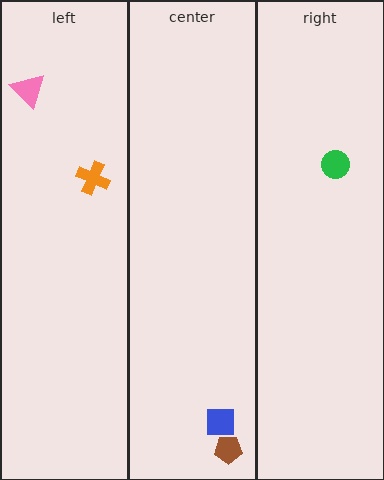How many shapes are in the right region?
1.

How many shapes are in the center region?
2.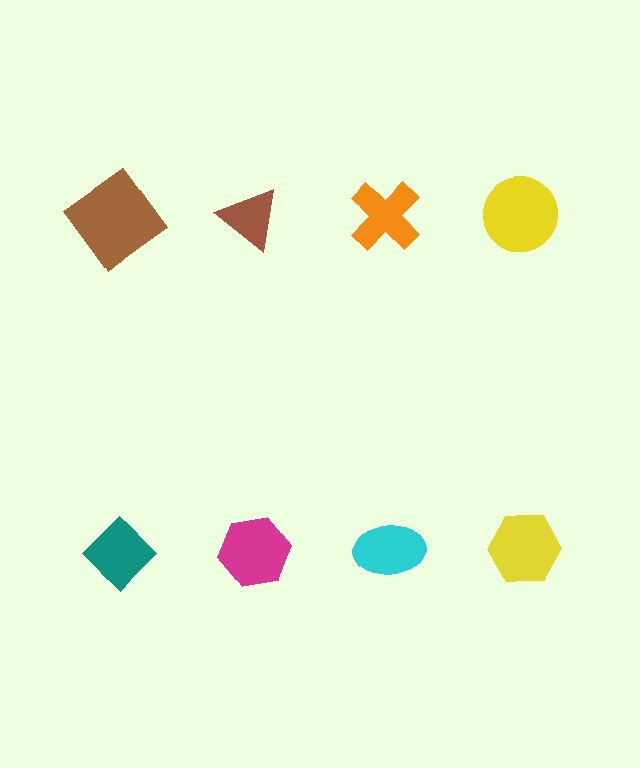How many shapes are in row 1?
4 shapes.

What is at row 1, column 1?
A brown diamond.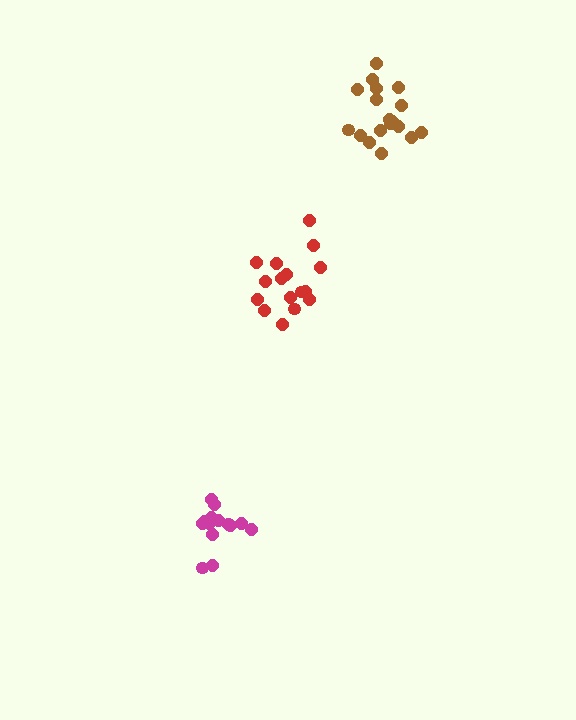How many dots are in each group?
Group 1: 14 dots, Group 2: 16 dots, Group 3: 18 dots (48 total).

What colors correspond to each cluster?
The clusters are colored: magenta, red, brown.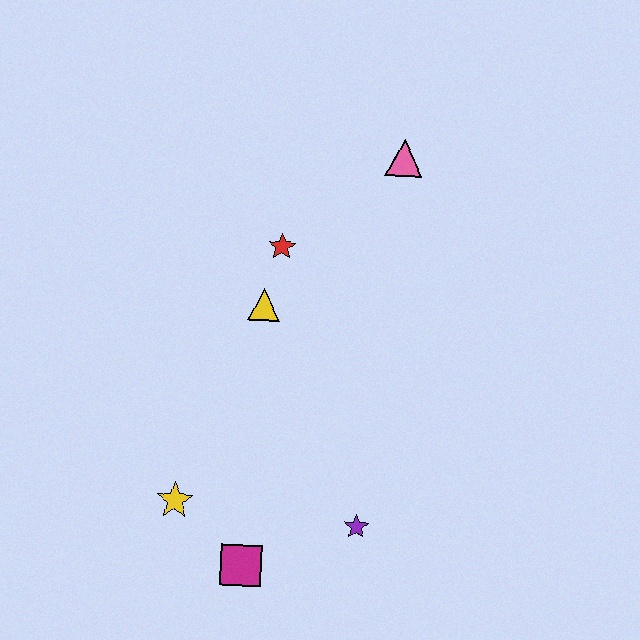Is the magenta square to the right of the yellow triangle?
No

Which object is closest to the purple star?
The magenta square is closest to the purple star.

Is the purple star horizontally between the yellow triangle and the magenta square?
No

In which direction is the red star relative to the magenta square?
The red star is above the magenta square.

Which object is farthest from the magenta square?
The pink triangle is farthest from the magenta square.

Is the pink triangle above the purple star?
Yes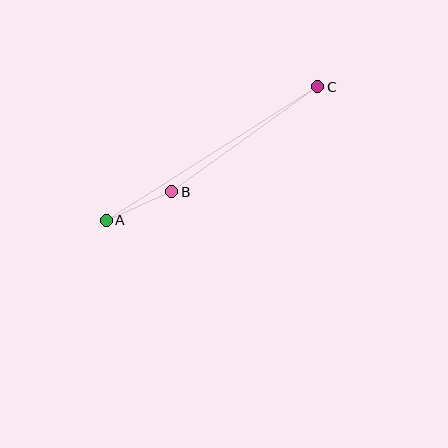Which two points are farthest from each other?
Points A and C are farthest from each other.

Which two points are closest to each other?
Points A and B are closest to each other.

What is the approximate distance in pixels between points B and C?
The distance between B and C is approximately 180 pixels.